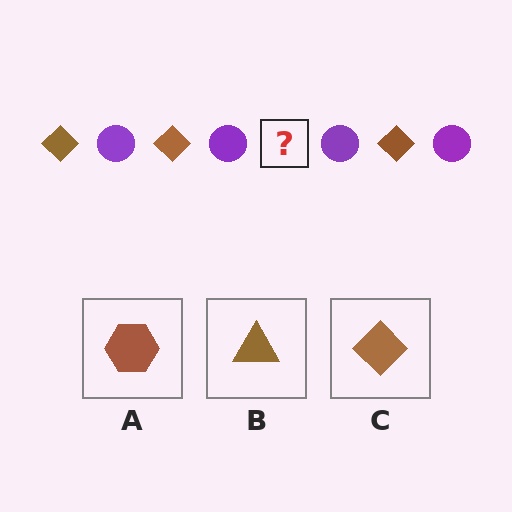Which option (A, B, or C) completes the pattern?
C.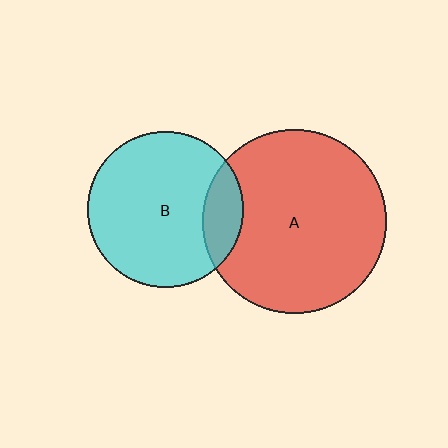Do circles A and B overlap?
Yes.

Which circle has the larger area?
Circle A (red).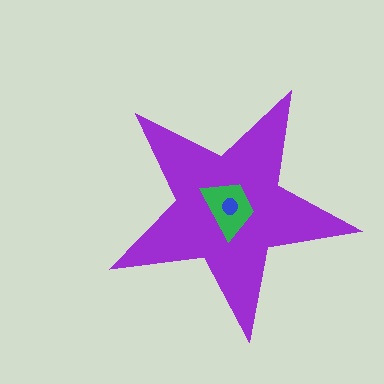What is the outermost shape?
The purple star.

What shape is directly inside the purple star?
The green trapezoid.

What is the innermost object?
The blue circle.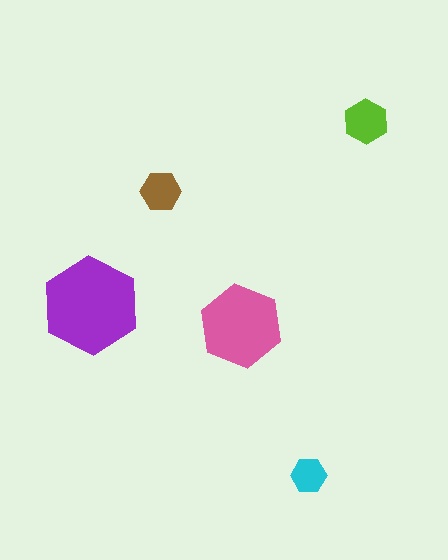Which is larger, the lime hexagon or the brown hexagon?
The lime one.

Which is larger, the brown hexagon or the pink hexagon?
The pink one.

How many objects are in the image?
There are 5 objects in the image.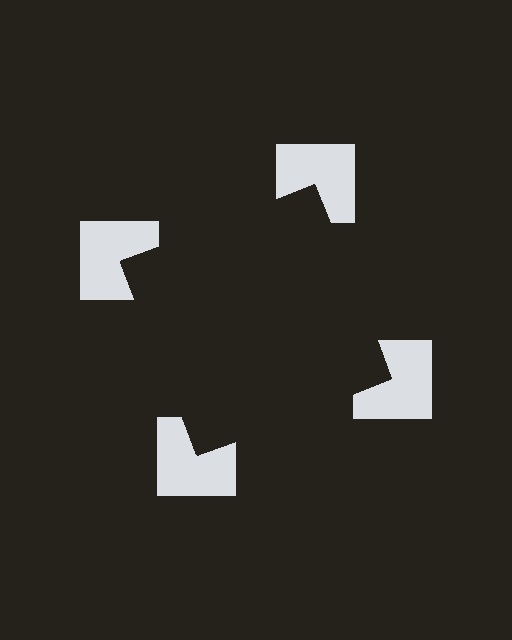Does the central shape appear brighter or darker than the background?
It typically appears slightly darker than the background, even though no actual brightness change is drawn.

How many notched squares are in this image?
There are 4 — one at each vertex of the illusory square.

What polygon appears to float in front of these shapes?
An illusory square — its edges are inferred from the aligned wedge cuts in the notched squares, not physically drawn.